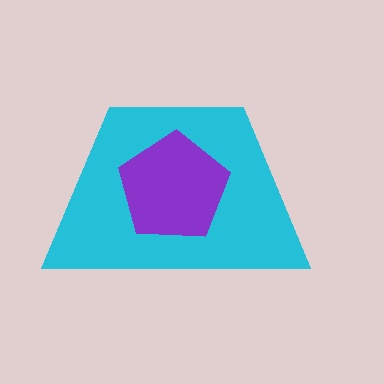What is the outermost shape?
The cyan trapezoid.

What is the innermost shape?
The purple pentagon.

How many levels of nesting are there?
2.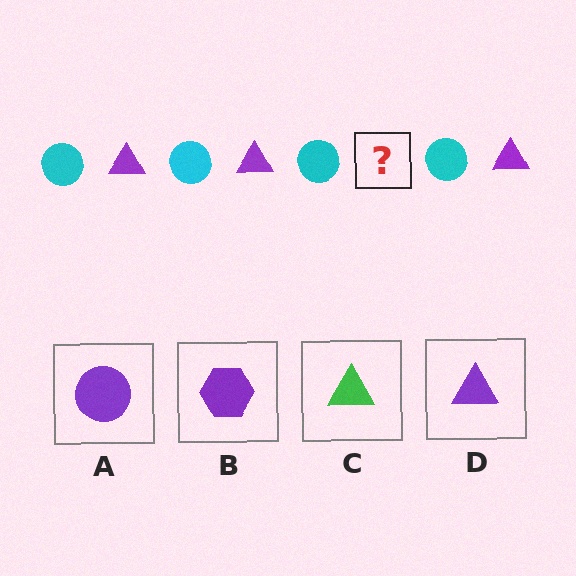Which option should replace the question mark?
Option D.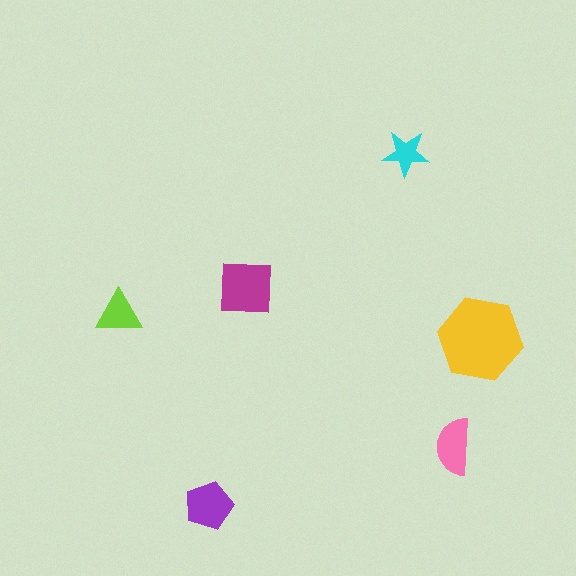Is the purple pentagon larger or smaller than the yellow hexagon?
Smaller.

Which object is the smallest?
The cyan star.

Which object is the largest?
The yellow hexagon.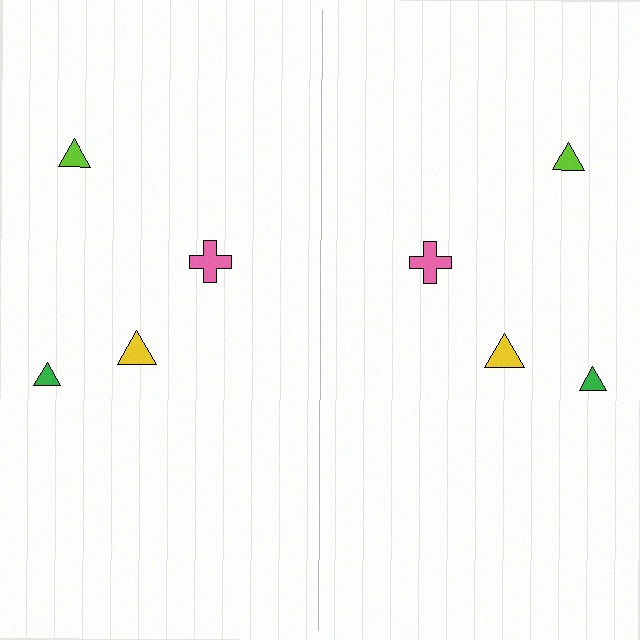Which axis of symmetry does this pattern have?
The pattern has a vertical axis of symmetry running through the center of the image.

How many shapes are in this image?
There are 8 shapes in this image.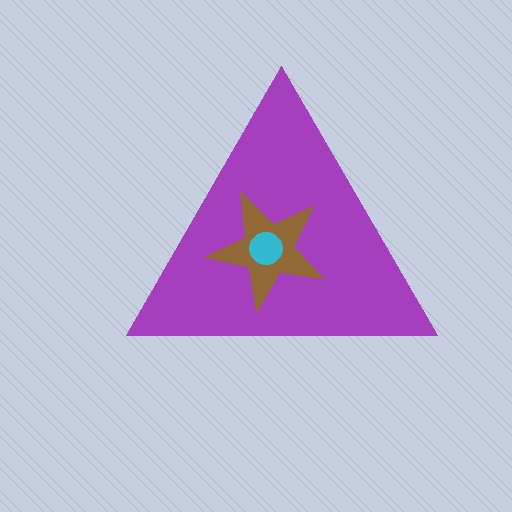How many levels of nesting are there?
3.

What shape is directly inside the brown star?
The cyan circle.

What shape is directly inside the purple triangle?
The brown star.